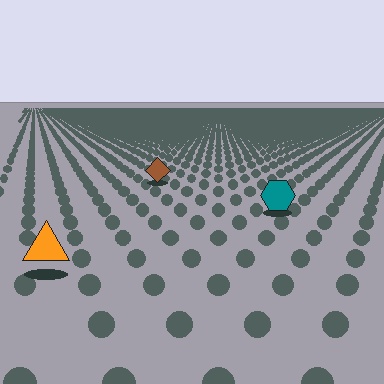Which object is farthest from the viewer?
The brown diamond is farthest from the viewer. It appears smaller and the ground texture around it is denser.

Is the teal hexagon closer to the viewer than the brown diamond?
Yes. The teal hexagon is closer — you can tell from the texture gradient: the ground texture is coarser near it.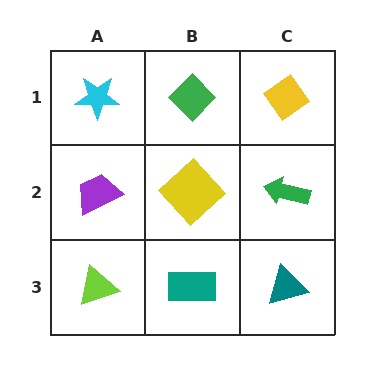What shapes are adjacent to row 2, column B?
A green diamond (row 1, column B), a teal rectangle (row 3, column B), a purple trapezoid (row 2, column A), a green arrow (row 2, column C).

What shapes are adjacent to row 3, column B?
A yellow diamond (row 2, column B), a lime triangle (row 3, column A), a teal triangle (row 3, column C).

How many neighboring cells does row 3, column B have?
3.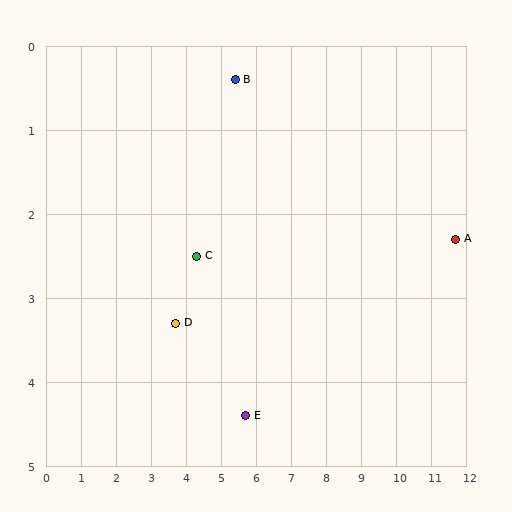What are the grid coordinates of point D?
Point D is at approximately (3.7, 3.3).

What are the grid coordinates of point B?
Point B is at approximately (5.4, 0.4).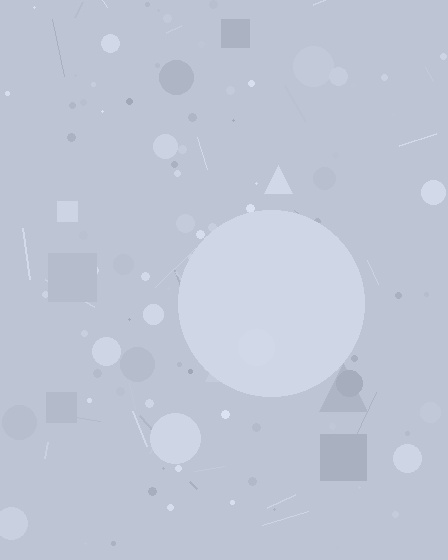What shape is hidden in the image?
A circle is hidden in the image.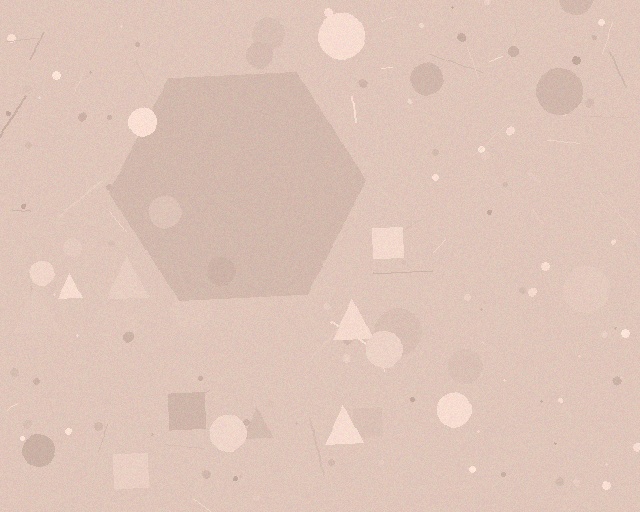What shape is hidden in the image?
A hexagon is hidden in the image.